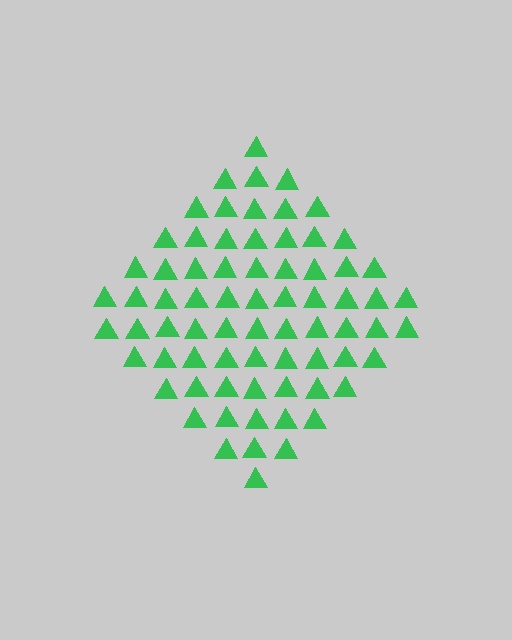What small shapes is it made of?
It is made of small triangles.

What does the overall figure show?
The overall figure shows a diamond.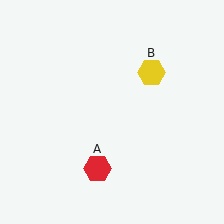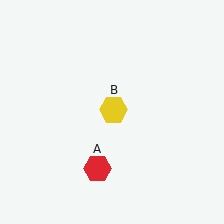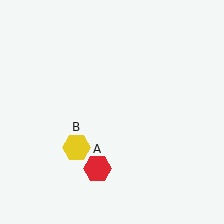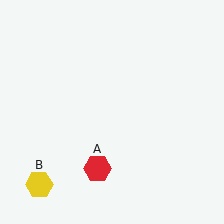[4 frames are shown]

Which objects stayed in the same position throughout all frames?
Red hexagon (object A) remained stationary.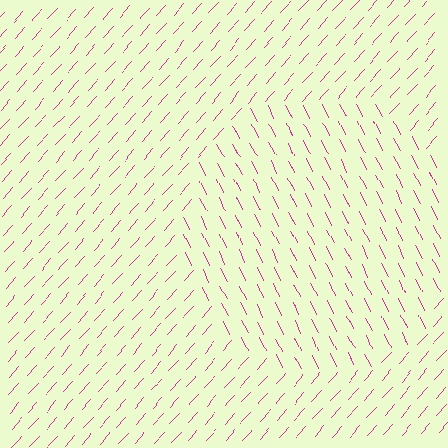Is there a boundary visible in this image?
Yes, there is a texture boundary formed by a change in line orientation.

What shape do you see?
I see a circle.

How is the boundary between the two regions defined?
The boundary is defined purely by a change in line orientation (approximately 68 degrees difference). All lines are the same color and thickness.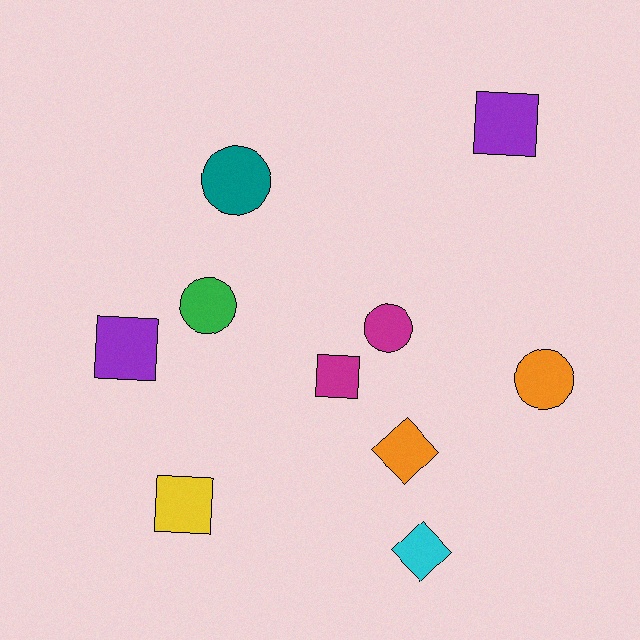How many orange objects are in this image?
There are 2 orange objects.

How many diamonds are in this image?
There are 2 diamonds.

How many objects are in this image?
There are 10 objects.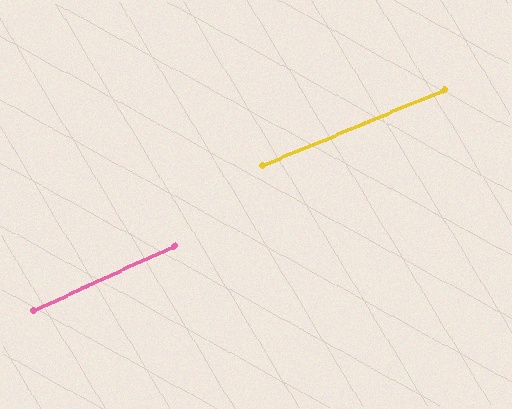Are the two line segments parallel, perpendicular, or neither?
Parallel — their directions differ by only 1.9°.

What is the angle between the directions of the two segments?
Approximately 2 degrees.